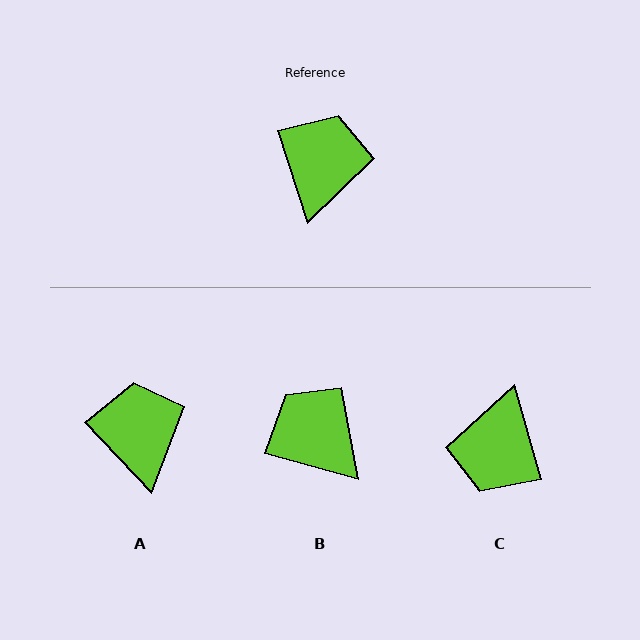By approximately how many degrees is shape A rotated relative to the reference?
Approximately 25 degrees counter-clockwise.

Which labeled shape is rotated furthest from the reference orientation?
C, about 178 degrees away.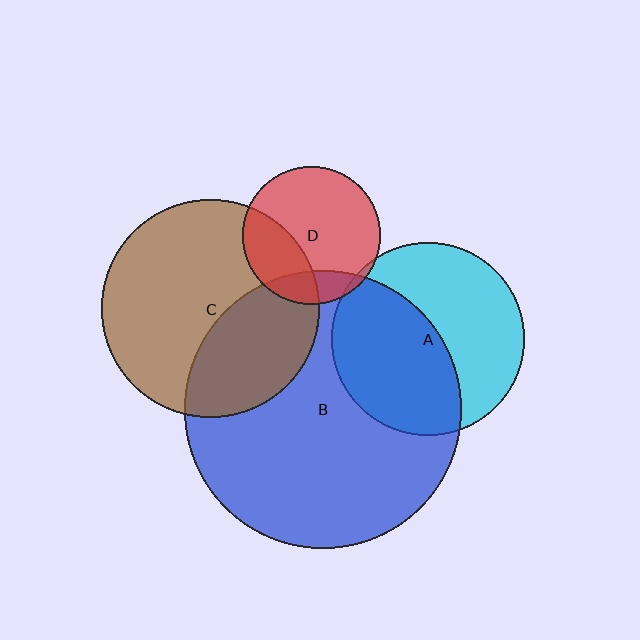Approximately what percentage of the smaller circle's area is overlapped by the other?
Approximately 5%.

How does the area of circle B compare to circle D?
Approximately 4.0 times.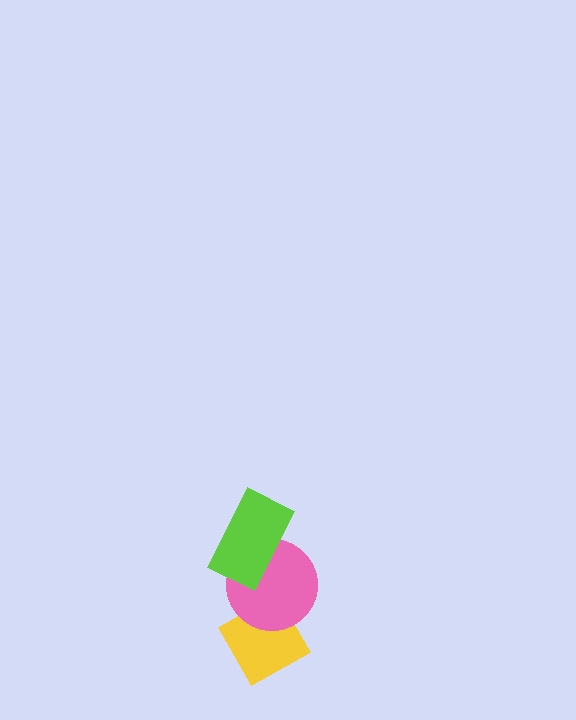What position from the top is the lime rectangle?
The lime rectangle is 1st from the top.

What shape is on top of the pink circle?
The lime rectangle is on top of the pink circle.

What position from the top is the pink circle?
The pink circle is 2nd from the top.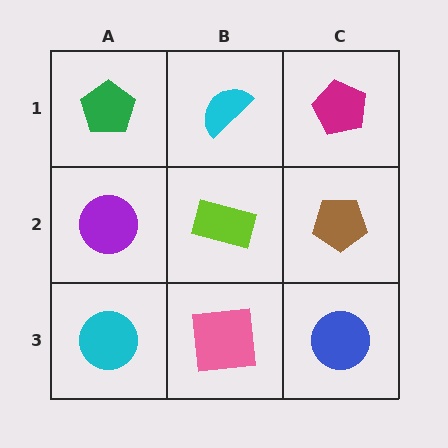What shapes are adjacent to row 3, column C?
A brown pentagon (row 2, column C), a pink square (row 3, column B).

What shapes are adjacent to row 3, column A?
A purple circle (row 2, column A), a pink square (row 3, column B).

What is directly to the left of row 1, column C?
A cyan semicircle.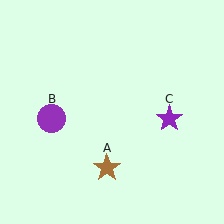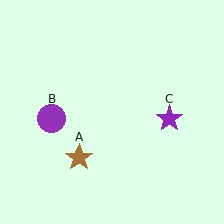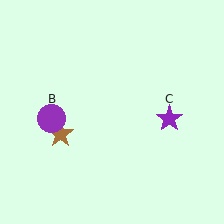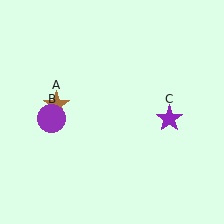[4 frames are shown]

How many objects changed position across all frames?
1 object changed position: brown star (object A).